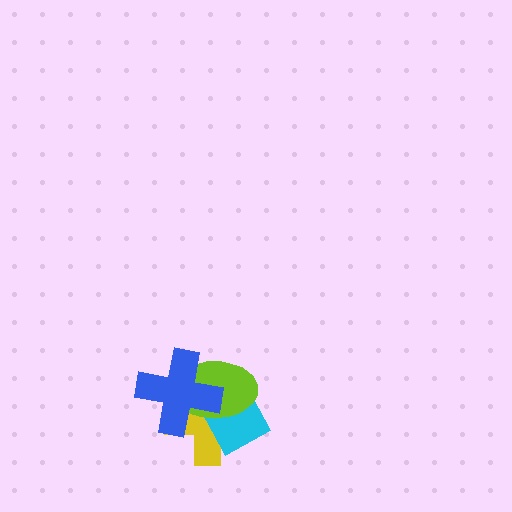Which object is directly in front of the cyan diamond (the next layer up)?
The lime ellipse is directly in front of the cyan diamond.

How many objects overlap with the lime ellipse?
3 objects overlap with the lime ellipse.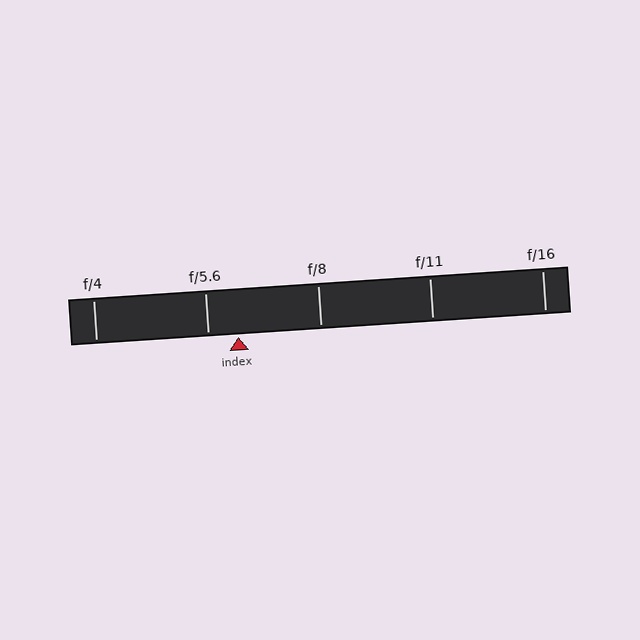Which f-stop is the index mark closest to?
The index mark is closest to f/5.6.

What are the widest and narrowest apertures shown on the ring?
The widest aperture shown is f/4 and the narrowest is f/16.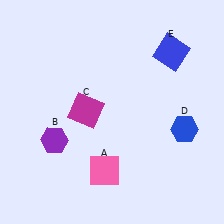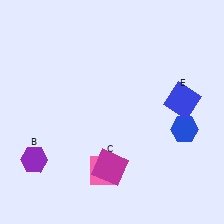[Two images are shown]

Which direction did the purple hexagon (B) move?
The purple hexagon (B) moved left.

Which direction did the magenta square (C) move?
The magenta square (C) moved down.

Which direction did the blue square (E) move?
The blue square (E) moved down.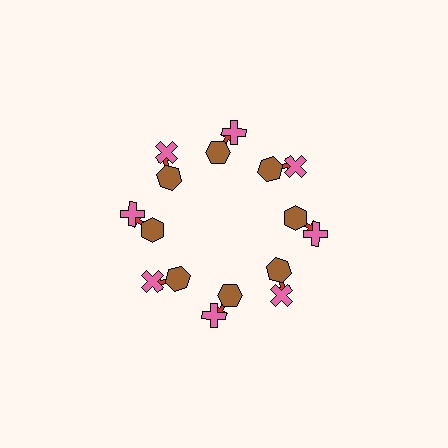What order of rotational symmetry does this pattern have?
This pattern has 8-fold rotational symmetry.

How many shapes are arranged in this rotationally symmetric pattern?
There are 24 shapes, arranged in 8 groups of 3.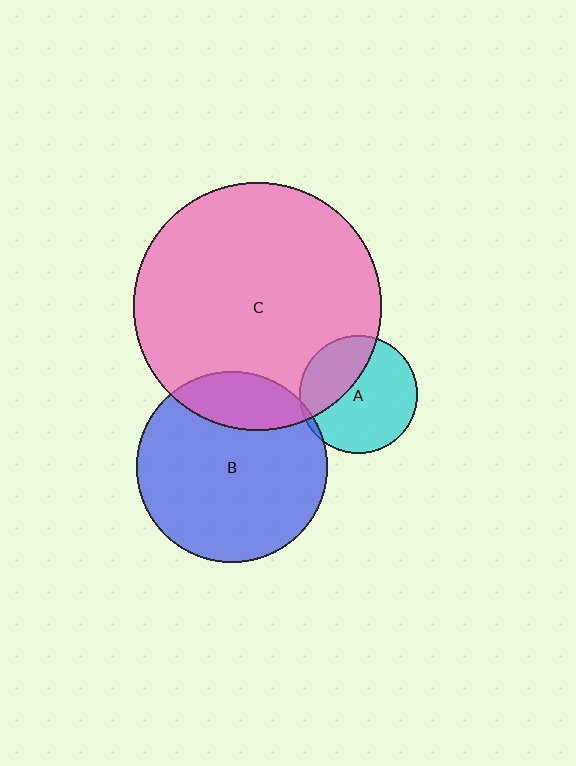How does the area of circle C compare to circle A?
Approximately 4.4 times.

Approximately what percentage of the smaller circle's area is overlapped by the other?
Approximately 5%.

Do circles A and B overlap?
Yes.